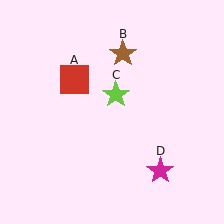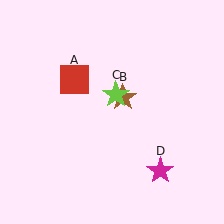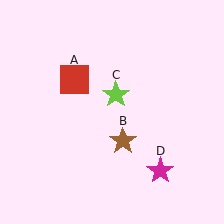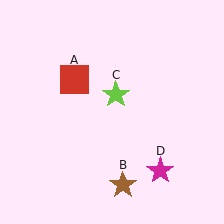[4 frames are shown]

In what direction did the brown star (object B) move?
The brown star (object B) moved down.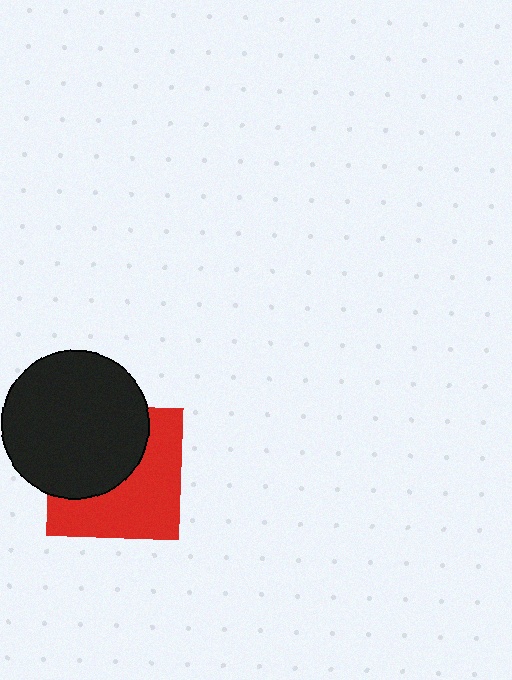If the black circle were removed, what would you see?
You would see the complete red square.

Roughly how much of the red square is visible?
About half of it is visible (roughly 53%).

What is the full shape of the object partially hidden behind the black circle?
The partially hidden object is a red square.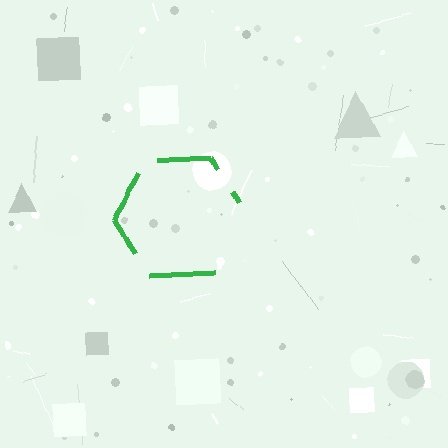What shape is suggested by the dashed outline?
The dashed outline suggests a hexagon.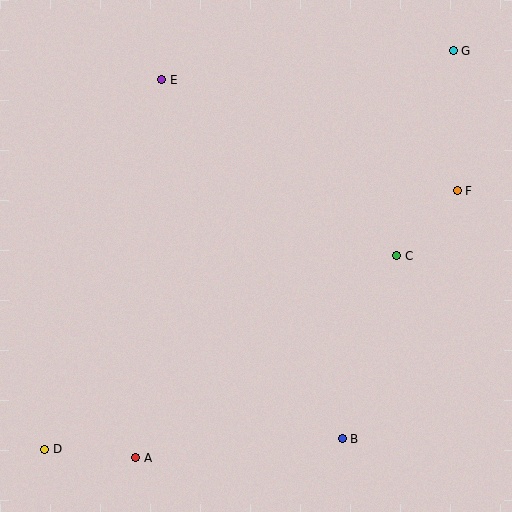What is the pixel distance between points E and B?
The distance between E and B is 402 pixels.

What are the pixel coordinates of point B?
Point B is at (342, 439).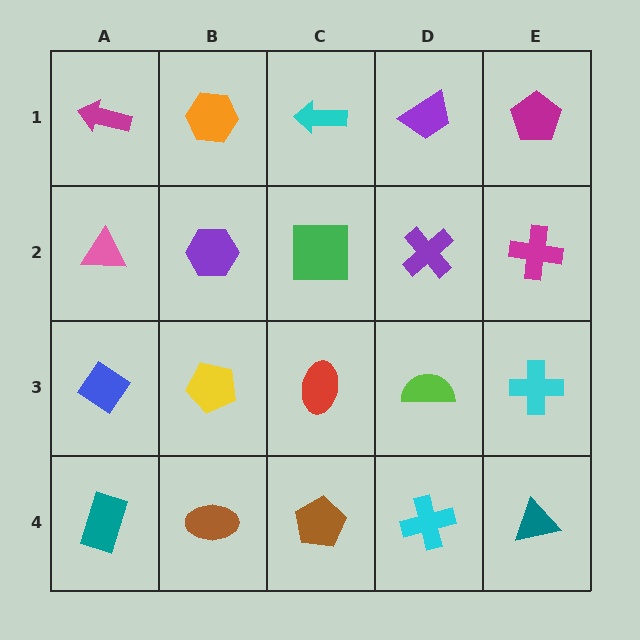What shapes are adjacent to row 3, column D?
A purple cross (row 2, column D), a cyan cross (row 4, column D), a red ellipse (row 3, column C), a cyan cross (row 3, column E).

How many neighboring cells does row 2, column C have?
4.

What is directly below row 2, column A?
A blue diamond.